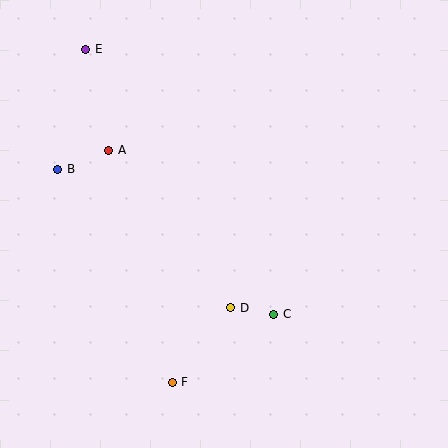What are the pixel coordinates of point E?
Point E is at (86, 49).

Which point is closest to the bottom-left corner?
Point F is closest to the bottom-left corner.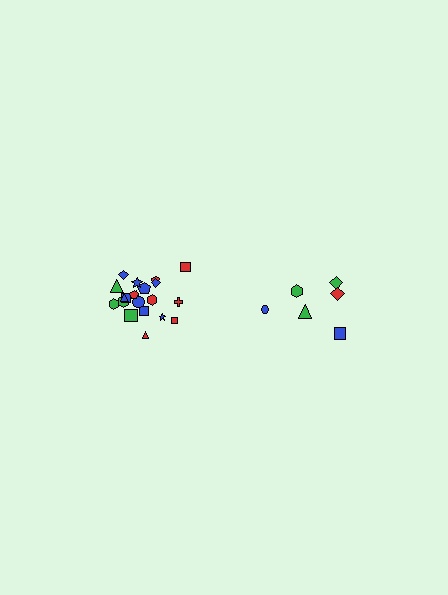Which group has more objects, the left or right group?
The left group.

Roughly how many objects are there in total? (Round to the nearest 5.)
Roughly 30 objects in total.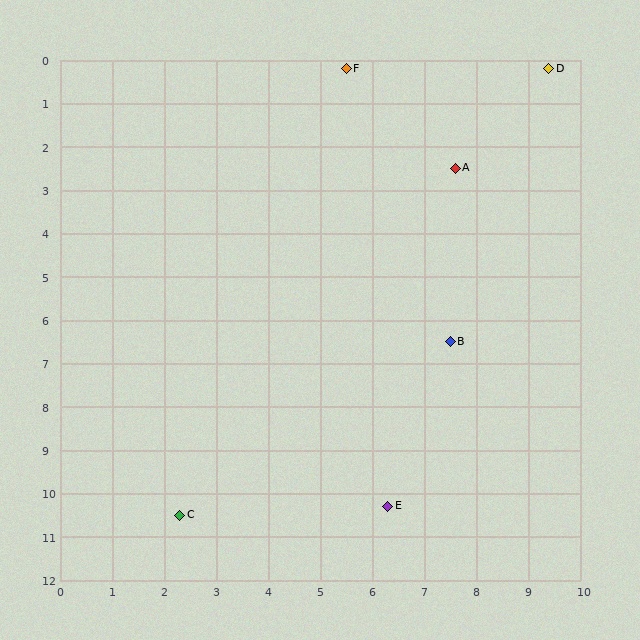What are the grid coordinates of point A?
Point A is at approximately (7.6, 2.5).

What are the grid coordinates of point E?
Point E is at approximately (6.3, 10.3).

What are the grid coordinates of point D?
Point D is at approximately (9.4, 0.2).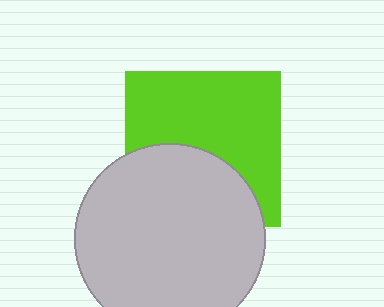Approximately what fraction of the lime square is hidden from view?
Roughly 40% of the lime square is hidden behind the light gray circle.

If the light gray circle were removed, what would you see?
You would see the complete lime square.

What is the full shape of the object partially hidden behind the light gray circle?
The partially hidden object is a lime square.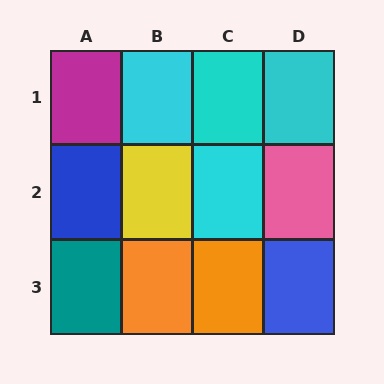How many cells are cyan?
4 cells are cyan.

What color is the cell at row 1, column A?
Magenta.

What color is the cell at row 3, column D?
Blue.